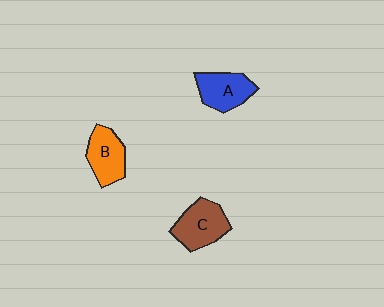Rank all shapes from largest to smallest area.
From largest to smallest: C (brown), A (blue), B (orange).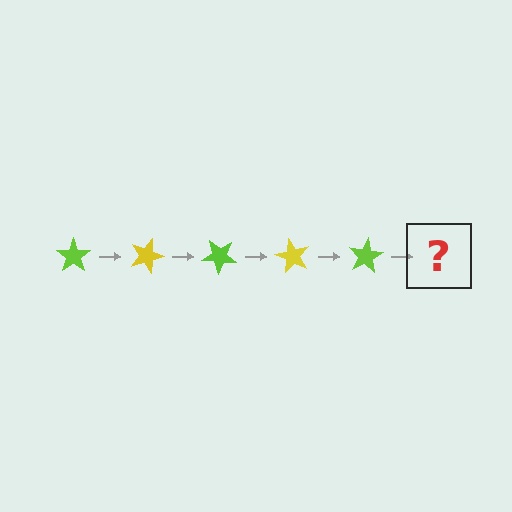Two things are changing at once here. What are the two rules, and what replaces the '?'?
The two rules are that it rotates 20 degrees each step and the color cycles through lime and yellow. The '?' should be a yellow star, rotated 100 degrees from the start.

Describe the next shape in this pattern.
It should be a yellow star, rotated 100 degrees from the start.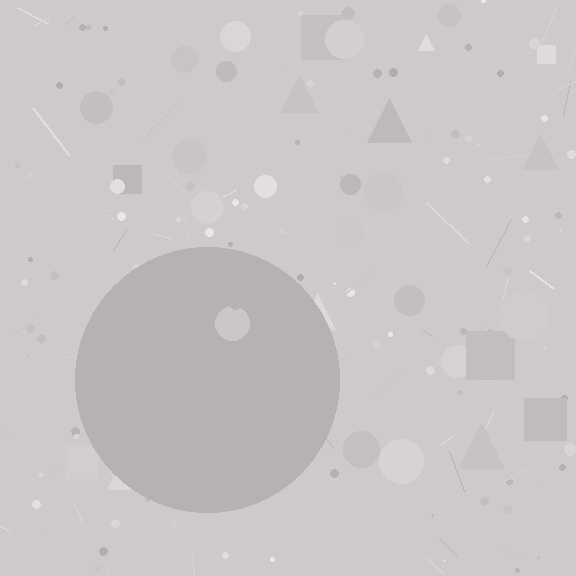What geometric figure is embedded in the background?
A circle is embedded in the background.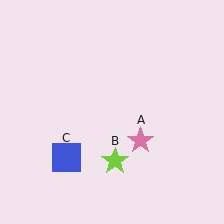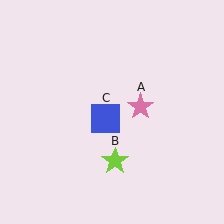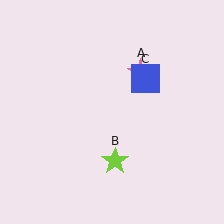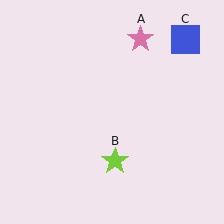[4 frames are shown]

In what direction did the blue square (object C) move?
The blue square (object C) moved up and to the right.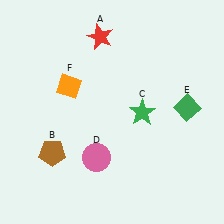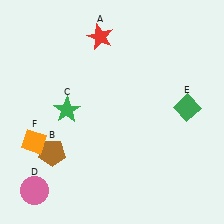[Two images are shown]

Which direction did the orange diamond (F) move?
The orange diamond (F) moved down.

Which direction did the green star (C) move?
The green star (C) moved left.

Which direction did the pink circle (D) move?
The pink circle (D) moved left.